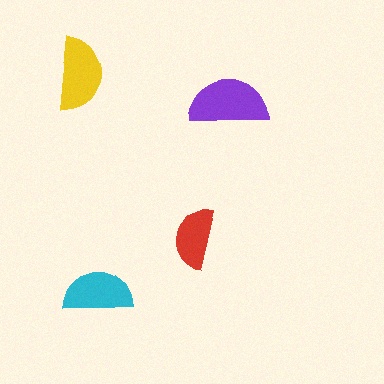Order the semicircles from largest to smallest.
the purple one, the yellow one, the cyan one, the red one.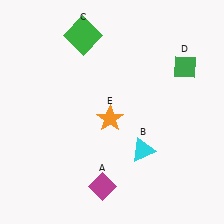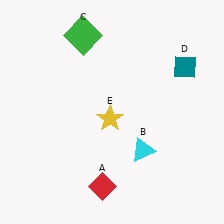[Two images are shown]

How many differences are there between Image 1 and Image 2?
There are 3 differences between the two images.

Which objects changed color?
A changed from magenta to red. D changed from green to teal. E changed from orange to yellow.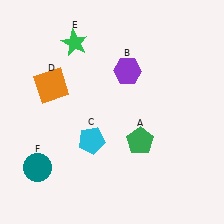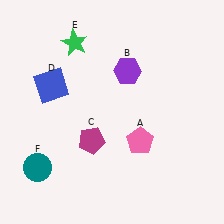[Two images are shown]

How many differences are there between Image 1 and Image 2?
There are 3 differences between the two images.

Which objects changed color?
A changed from green to pink. C changed from cyan to magenta. D changed from orange to blue.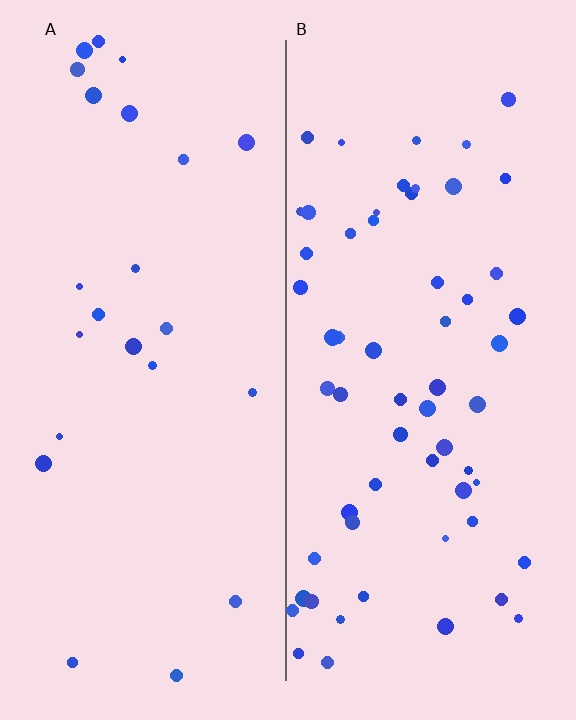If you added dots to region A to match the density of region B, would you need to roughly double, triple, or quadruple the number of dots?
Approximately triple.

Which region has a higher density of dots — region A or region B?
B (the right).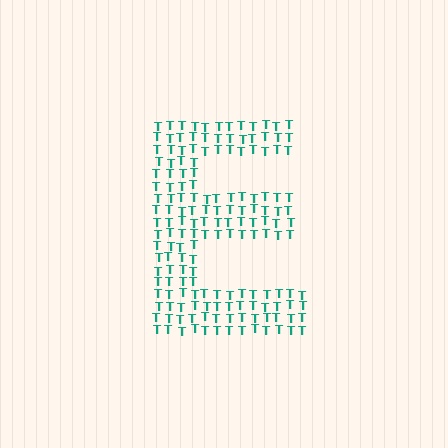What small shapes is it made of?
It is made of small letter T's.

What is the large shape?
The large shape is the letter E.